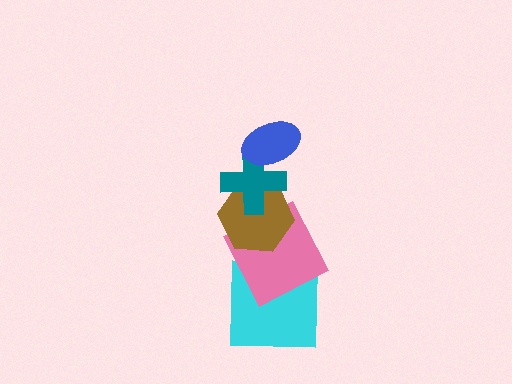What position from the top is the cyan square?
The cyan square is 5th from the top.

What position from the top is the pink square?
The pink square is 4th from the top.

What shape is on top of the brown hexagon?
The teal cross is on top of the brown hexagon.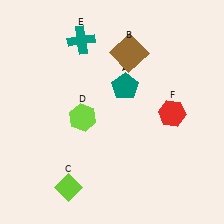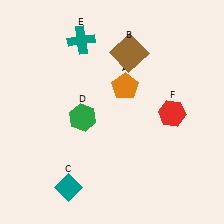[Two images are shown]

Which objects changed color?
A changed from teal to orange. C changed from lime to teal. D changed from lime to green.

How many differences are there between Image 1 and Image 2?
There are 3 differences between the two images.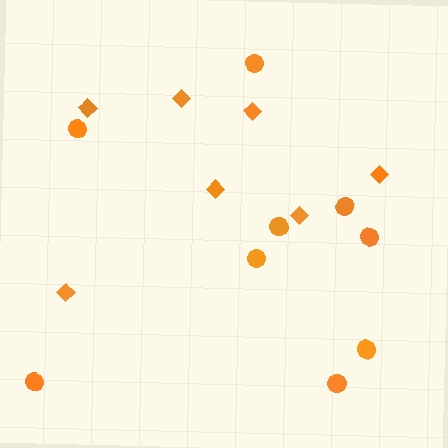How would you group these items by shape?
There are 2 groups: one group of diamonds (7) and one group of circles (9).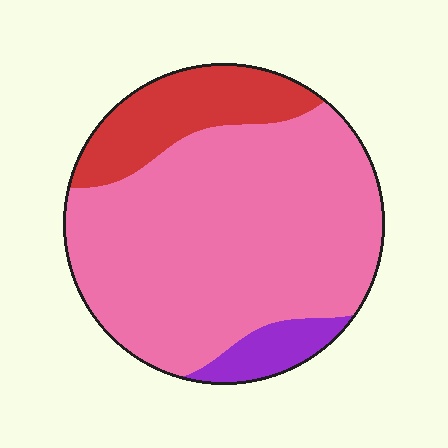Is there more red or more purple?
Red.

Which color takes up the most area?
Pink, at roughly 75%.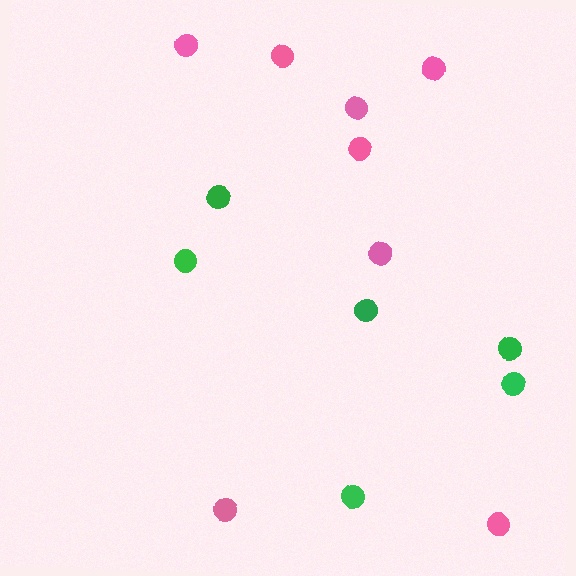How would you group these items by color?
There are 2 groups: one group of pink circles (8) and one group of green circles (6).